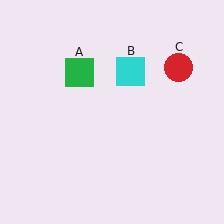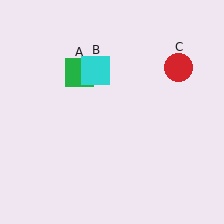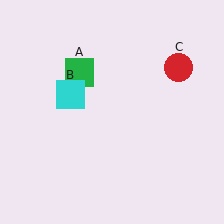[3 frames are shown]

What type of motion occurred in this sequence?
The cyan square (object B) rotated counterclockwise around the center of the scene.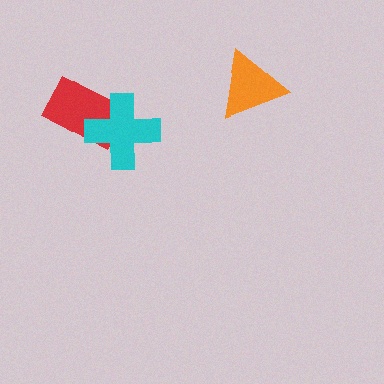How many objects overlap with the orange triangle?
0 objects overlap with the orange triangle.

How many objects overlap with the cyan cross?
1 object overlaps with the cyan cross.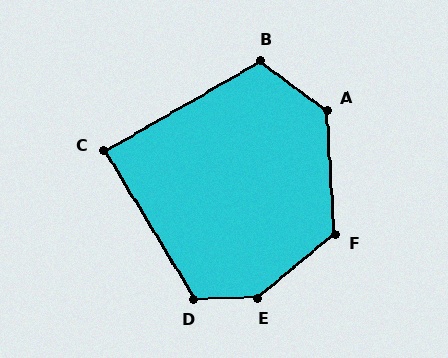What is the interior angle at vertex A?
Approximately 130 degrees (obtuse).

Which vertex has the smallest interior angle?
C, at approximately 89 degrees.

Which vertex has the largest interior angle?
E, at approximately 141 degrees.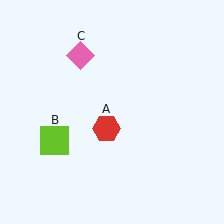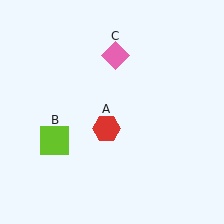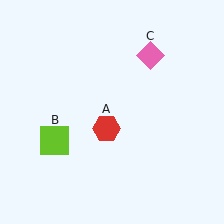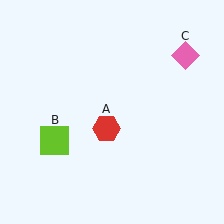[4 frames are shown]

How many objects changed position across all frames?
1 object changed position: pink diamond (object C).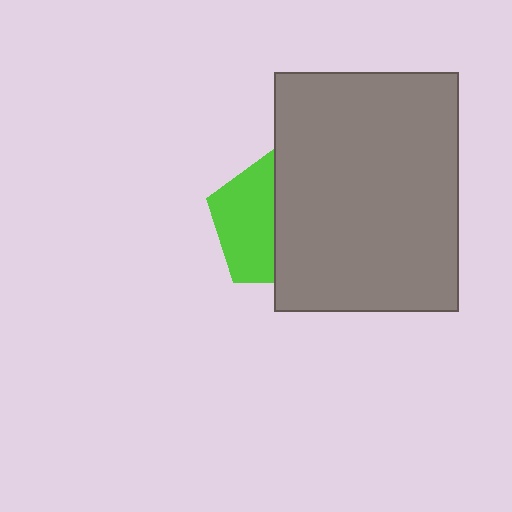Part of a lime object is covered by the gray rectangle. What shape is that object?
It is a pentagon.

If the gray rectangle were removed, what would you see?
You would see the complete lime pentagon.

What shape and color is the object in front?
The object in front is a gray rectangle.